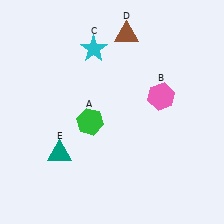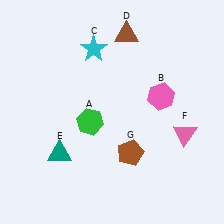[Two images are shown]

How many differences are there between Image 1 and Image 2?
There are 2 differences between the two images.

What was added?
A pink triangle (F), a brown pentagon (G) were added in Image 2.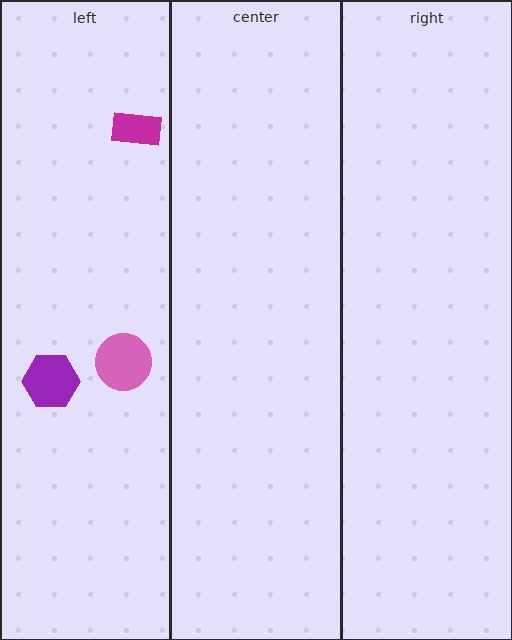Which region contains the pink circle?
The left region.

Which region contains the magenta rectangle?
The left region.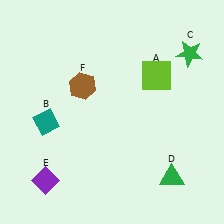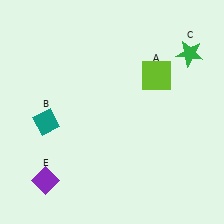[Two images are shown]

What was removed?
The green triangle (D), the brown hexagon (F) were removed in Image 2.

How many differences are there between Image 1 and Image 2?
There are 2 differences between the two images.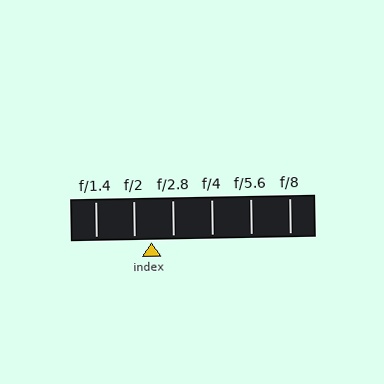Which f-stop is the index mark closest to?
The index mark is closest to f/2.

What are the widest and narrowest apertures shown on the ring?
The widest aperture shown is f/1.4 and the narrowest is f/8.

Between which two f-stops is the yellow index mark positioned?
The index mark is between f/2 and f/2.8.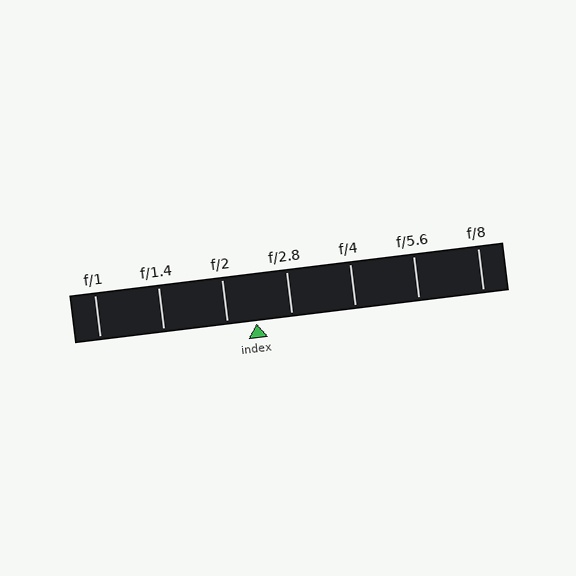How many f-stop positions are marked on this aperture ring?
There are 7 f-stop positions marked.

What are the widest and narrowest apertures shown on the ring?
The widest aperture shown is f/1 and the narrowest is f/8.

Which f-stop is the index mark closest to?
The index mark is closest to f/2.